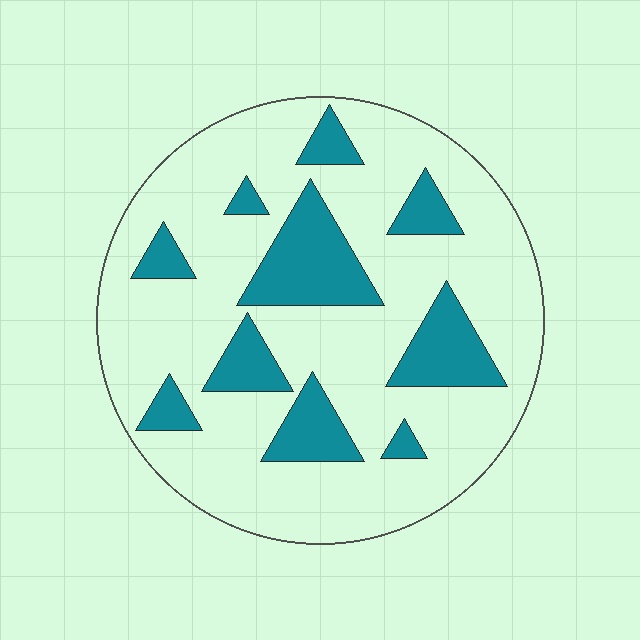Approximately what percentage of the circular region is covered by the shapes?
Approximately 25%.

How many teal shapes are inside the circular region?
10.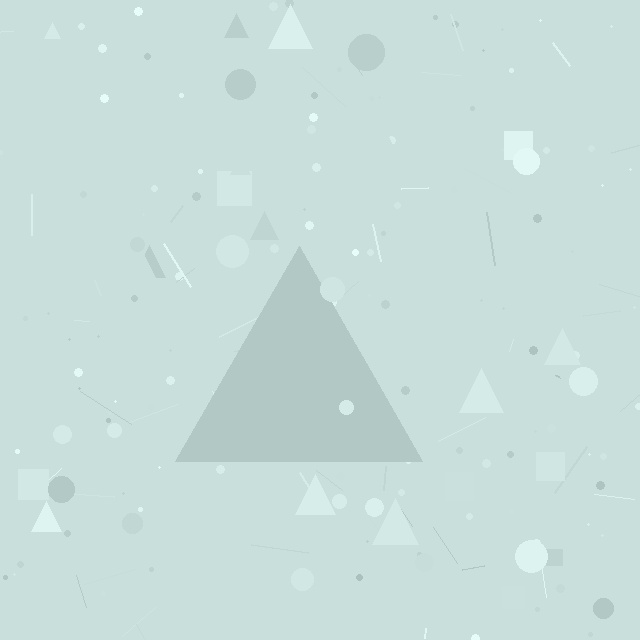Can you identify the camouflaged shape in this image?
The camouflaged shape is a triangle.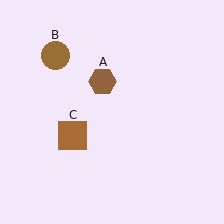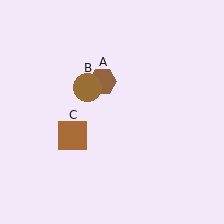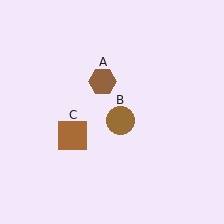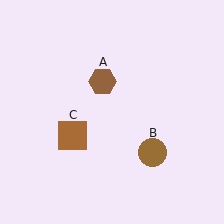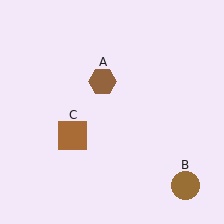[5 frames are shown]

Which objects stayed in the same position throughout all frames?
Brown hexagon (object A) and brown square (object C) remained stationary.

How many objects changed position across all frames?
1 object changed position: brown circle (object B).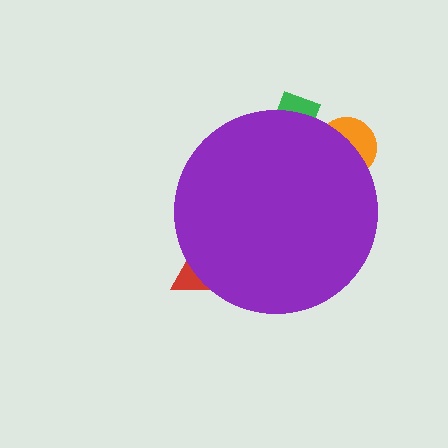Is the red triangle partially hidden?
Yes, the red triangle is partially hidden behind the purple circle.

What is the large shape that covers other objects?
A purple circle.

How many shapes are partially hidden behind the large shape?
3 shapes are partially hidden.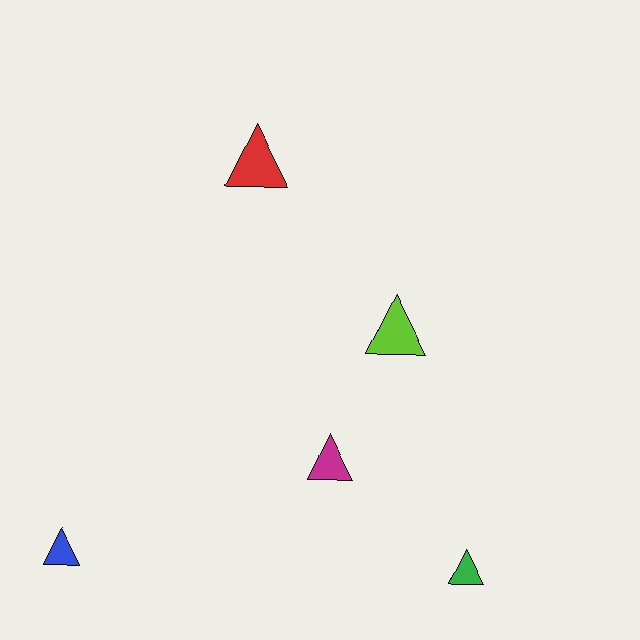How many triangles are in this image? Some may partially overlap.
There are 5 triangles.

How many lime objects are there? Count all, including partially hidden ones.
There is 1 lime object.